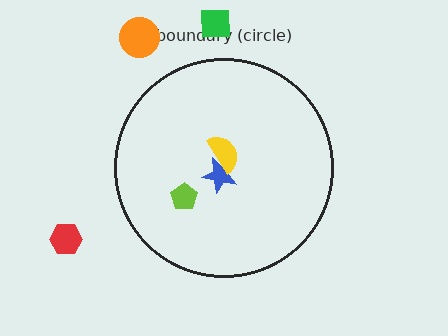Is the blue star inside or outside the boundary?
Inside.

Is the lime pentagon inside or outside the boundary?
Inside.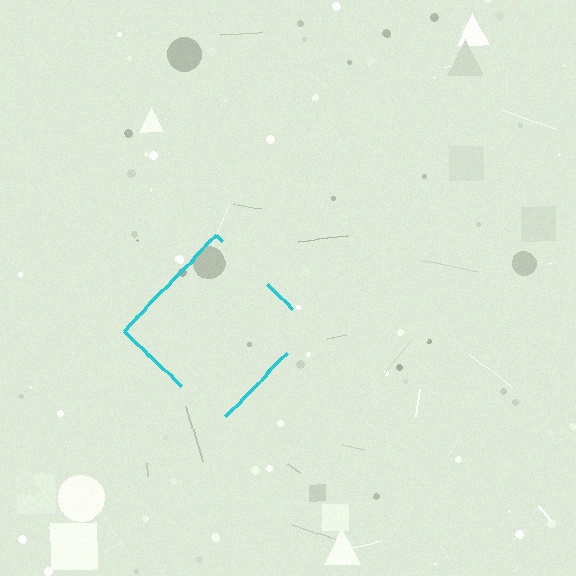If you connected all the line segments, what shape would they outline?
They would outline a diamond.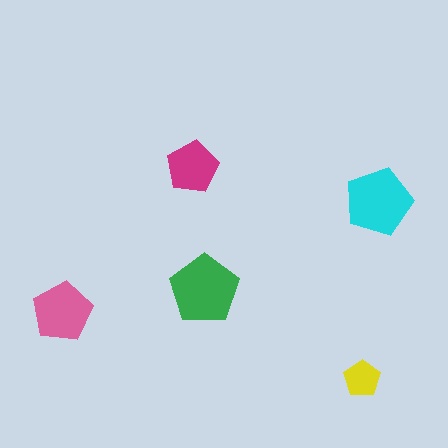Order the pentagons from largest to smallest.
the green one, the cyan one, the pink one, the magenta one, the yellow one.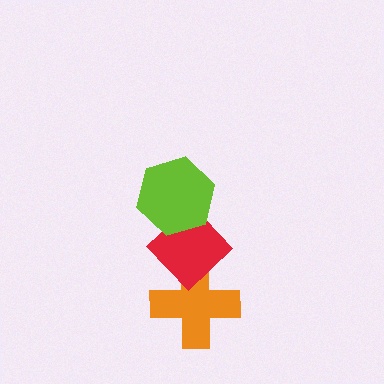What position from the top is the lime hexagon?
The lime hexagon is 1st from the top.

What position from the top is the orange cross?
The orange cross is 3rd from the top.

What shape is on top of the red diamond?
The lime hexagon is on top of the red diamond.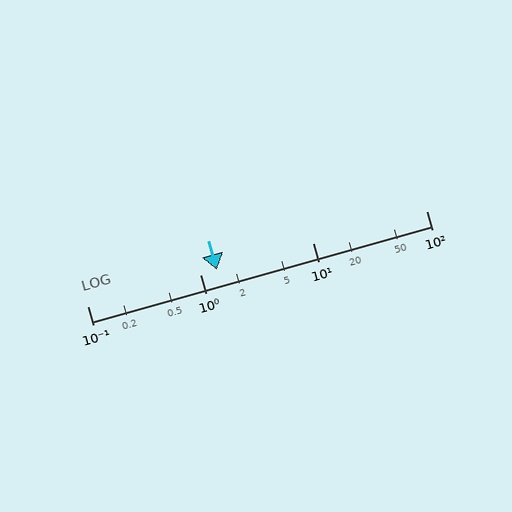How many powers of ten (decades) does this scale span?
The scale spans 3 decades, from 0.1 to 100.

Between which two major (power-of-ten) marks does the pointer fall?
The pointer is between 1 and 10.